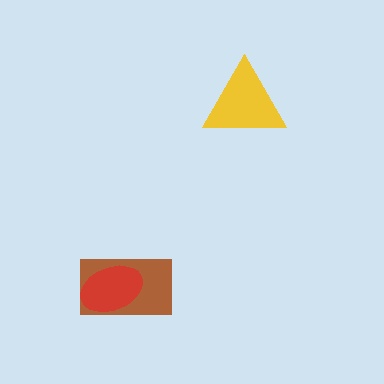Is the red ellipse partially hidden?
No, no other shape covers it.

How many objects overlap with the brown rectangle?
1 object overlaps with the brown rectangle.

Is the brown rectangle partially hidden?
Yes, it is partially covered by another shape.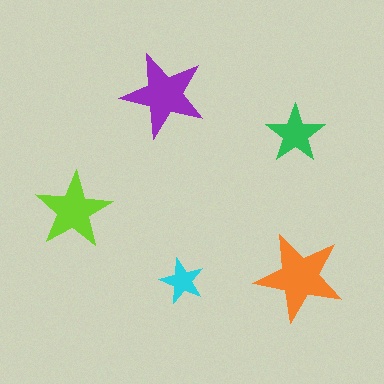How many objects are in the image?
There are 5 objects in the image.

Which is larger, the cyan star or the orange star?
The orange one.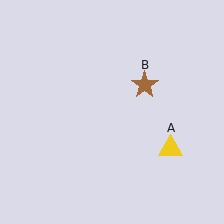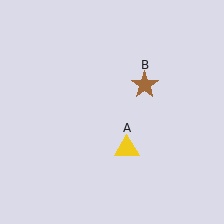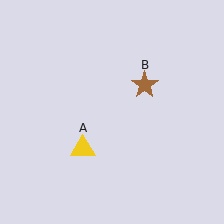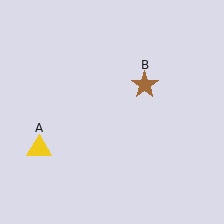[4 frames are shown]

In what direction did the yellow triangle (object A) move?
The yellow triangle (object A) moved left.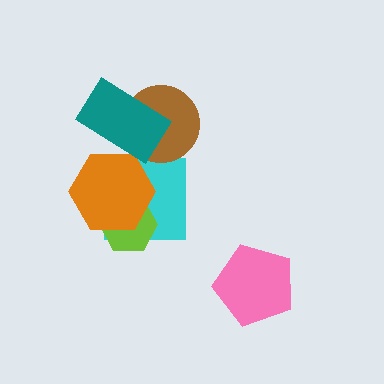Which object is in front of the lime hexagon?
The orange hexagon is in front of the lime hexagon.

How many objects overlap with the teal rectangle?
2 objects overlap with the teal rectangle.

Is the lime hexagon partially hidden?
Yes, it is partially covered by another shape.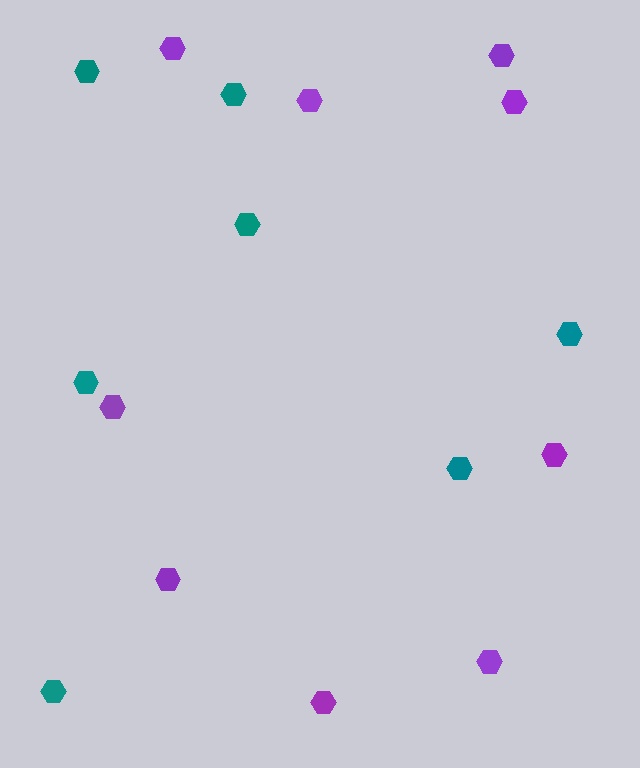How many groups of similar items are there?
There are 2 groups: one group of purple hexagons (9) and one group of teal hexagons (7).